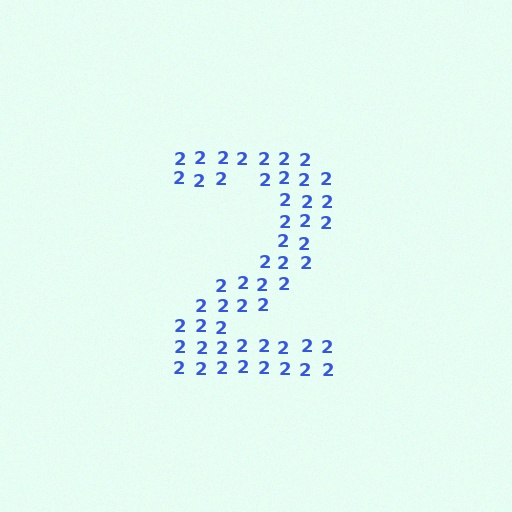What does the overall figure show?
The overall figure shows the digit 2.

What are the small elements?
The small elements are digit 2's.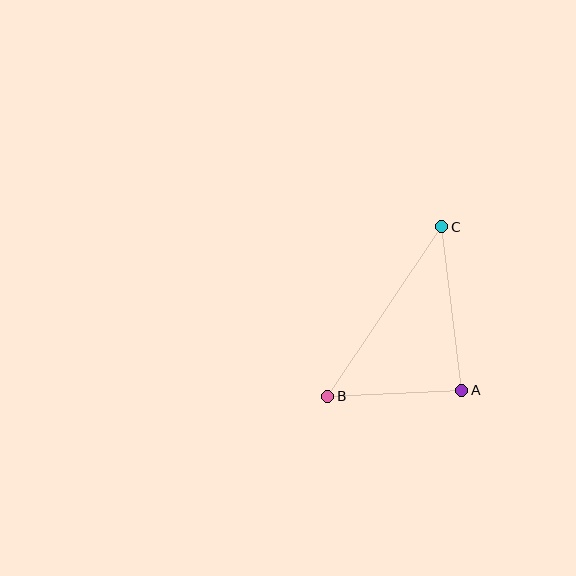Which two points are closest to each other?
Points A and B are closest to each other.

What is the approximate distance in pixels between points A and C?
The distance between A and C is approximately 165 pixels.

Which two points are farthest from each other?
Points B and C are farthest from each other.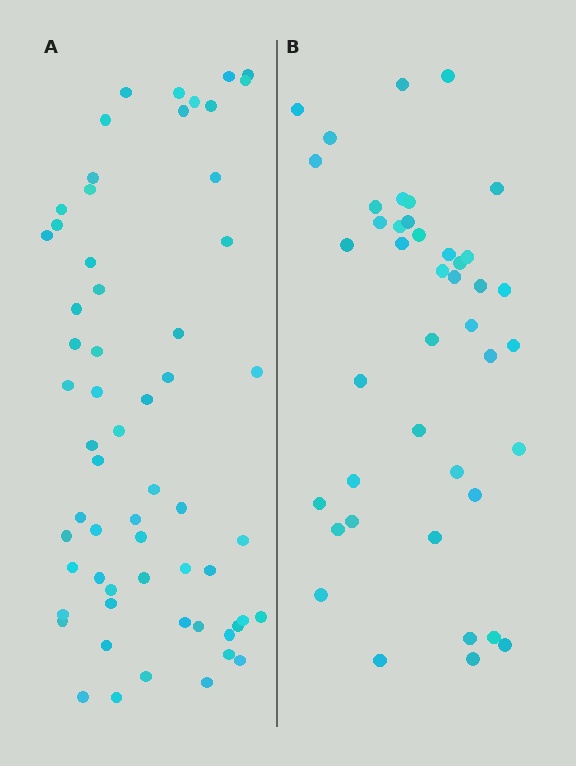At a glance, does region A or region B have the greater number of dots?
Region A (the left region) has more dots.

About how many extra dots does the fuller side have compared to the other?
Region A has approximately 20 more dots than region B.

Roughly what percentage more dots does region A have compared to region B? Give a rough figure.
About 45% more.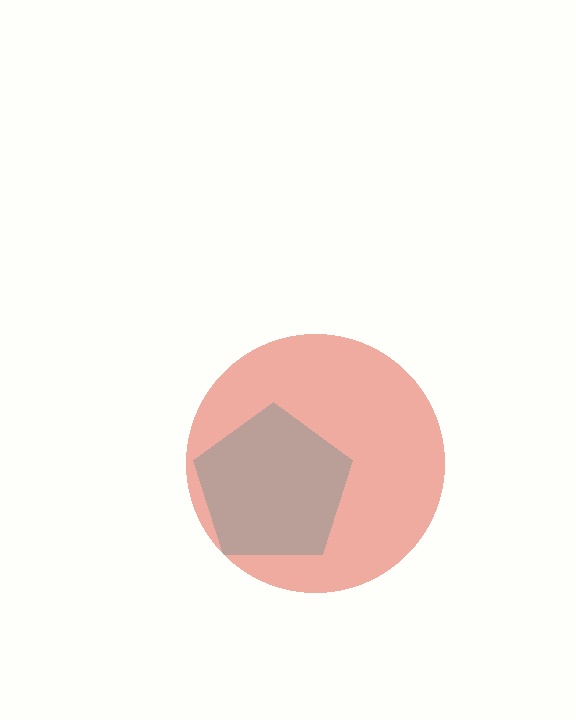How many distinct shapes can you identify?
There are 2 distinct shapes: a cyan pentagon, a red circle.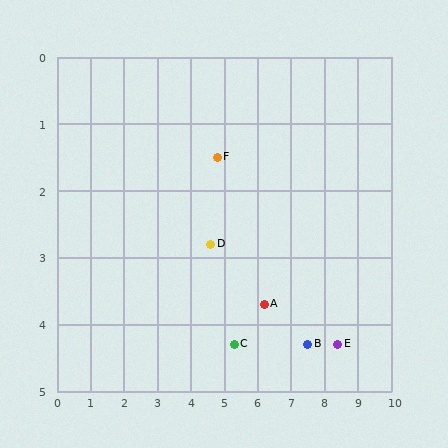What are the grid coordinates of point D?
Point D is at approximately (4.6, 2.8).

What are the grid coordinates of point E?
Point E is at approximately (8.4, 4.3).